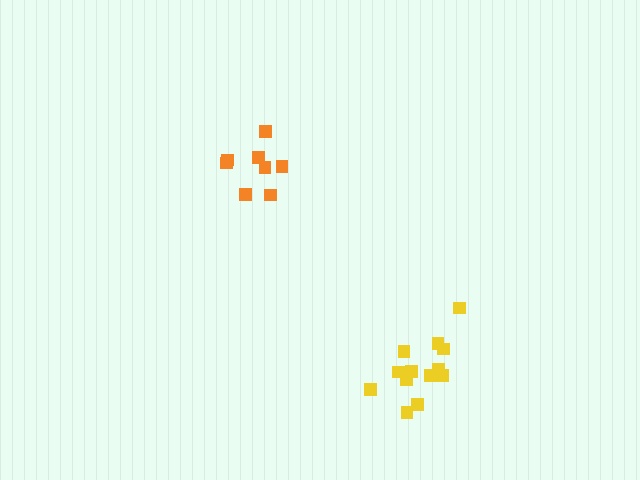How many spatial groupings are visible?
There are 2 spatial groupings.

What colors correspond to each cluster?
The clusters are colored: orange, yellow.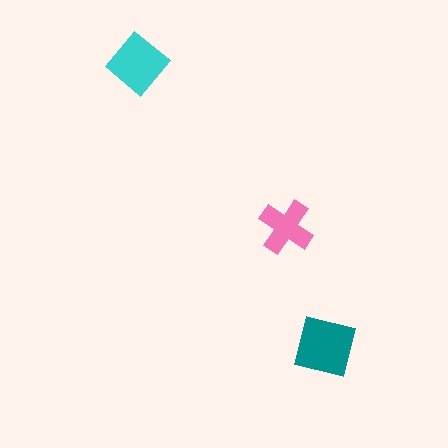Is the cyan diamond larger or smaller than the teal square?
Smaller.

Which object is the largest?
The teal square.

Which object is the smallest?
The pink cross.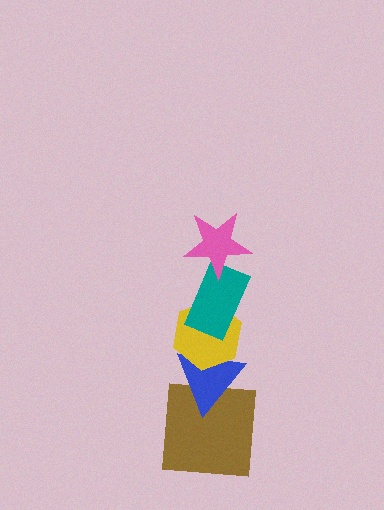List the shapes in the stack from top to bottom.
From top to bottom: the pink star, the teal rectangle, the yellow hexagon, the blue triangle, the brown square.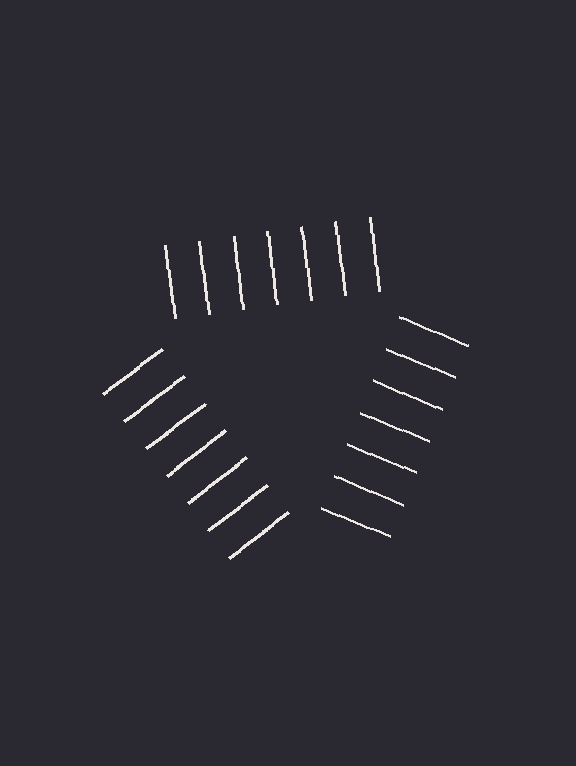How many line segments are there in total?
21 — 7 along each of the 3 edges.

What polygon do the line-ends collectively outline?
An illusory triangle — the line segments terminate on its edges but no continuous stroke is drawn.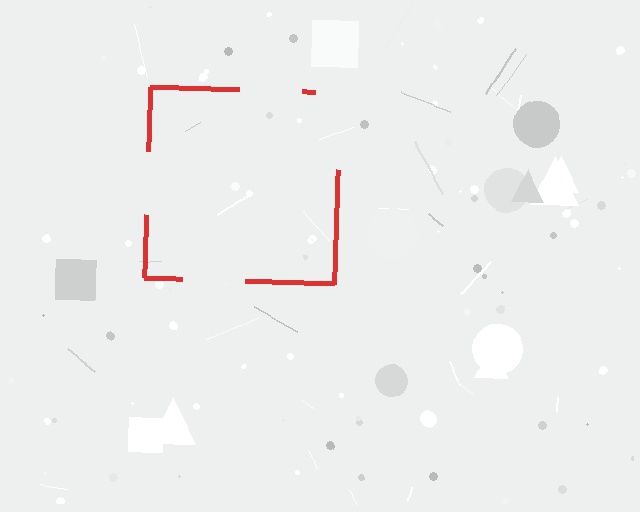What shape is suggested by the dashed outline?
The dashed outline suggests a square.